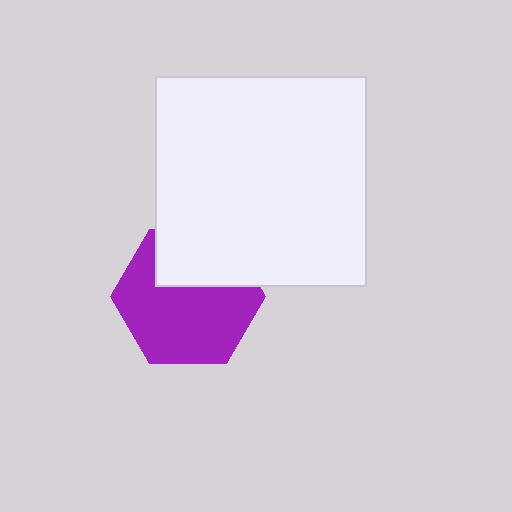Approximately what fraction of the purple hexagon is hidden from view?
Roughly 33% of the purple hexagon is hidden behind the white square.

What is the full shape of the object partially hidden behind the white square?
The partially hidden object is a purple hexagon.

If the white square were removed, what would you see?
You would see the complete purple hexagon.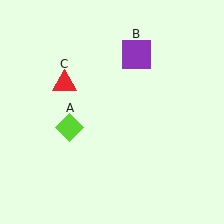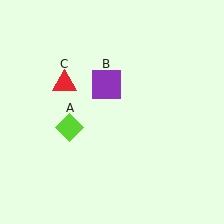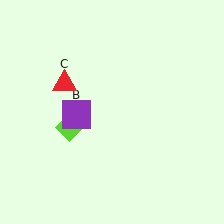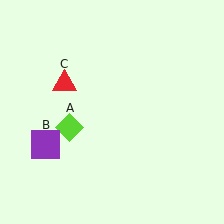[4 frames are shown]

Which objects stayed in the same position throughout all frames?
Lime diamond (object A) and red triangle (object C) remained stationary.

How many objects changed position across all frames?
1 object changed position: purple square (object B).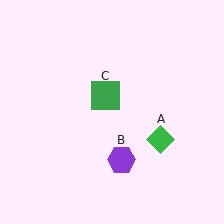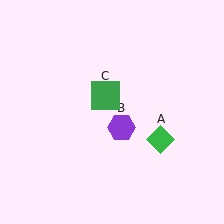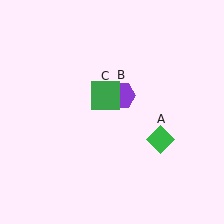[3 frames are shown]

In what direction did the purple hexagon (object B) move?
The purple hexagon (object B) moved up.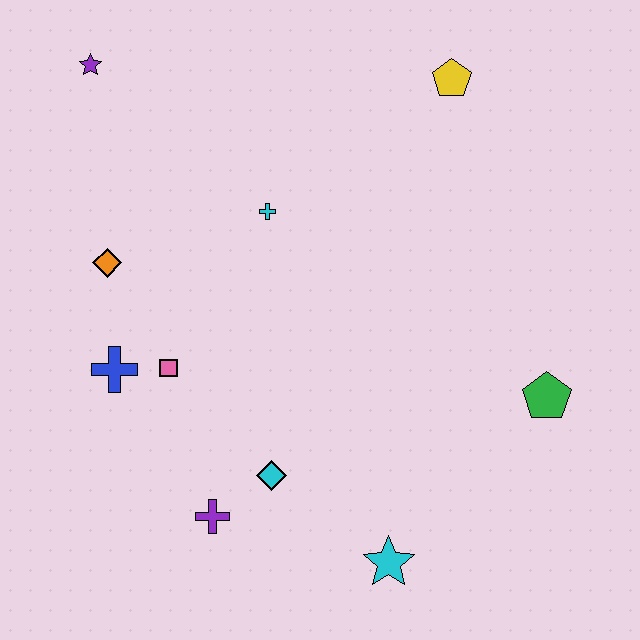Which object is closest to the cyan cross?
The orange diamond is closest to the cyan cross.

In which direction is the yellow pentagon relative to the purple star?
The yellow pentagon is to the right of the purple star.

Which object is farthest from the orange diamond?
The green pentagon is farthest from the orange diamond.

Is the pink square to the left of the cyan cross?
Yes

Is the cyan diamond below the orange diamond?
Yes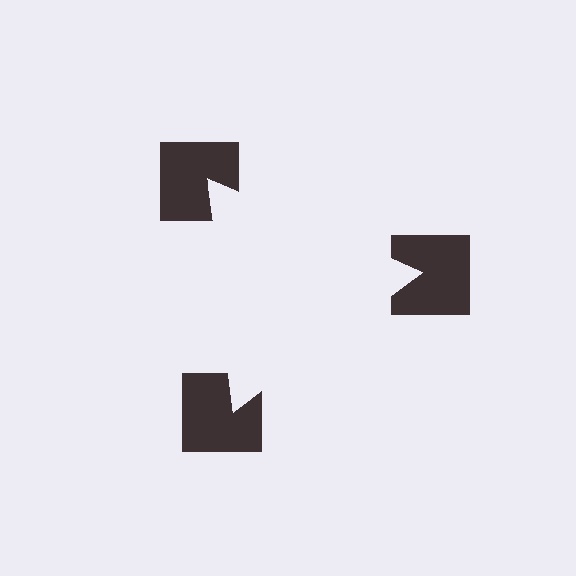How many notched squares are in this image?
There are 3 — one at each vertex of the illusory triangle.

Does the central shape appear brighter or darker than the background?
It typically appears slightly brighter than the background, even though no actual brightness change is drawn.